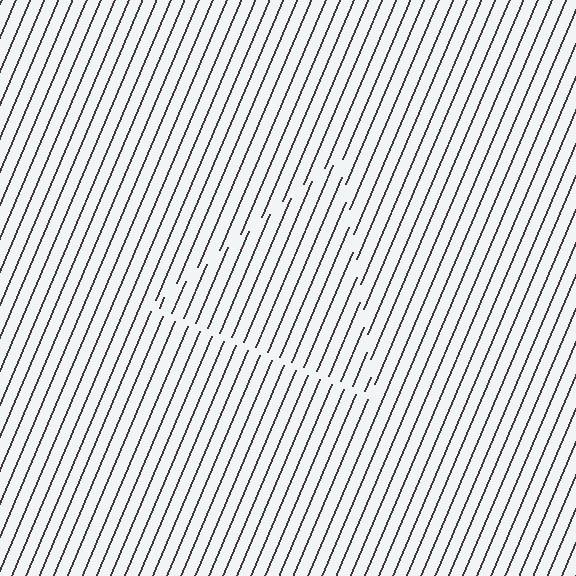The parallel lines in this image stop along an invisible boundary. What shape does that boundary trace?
An illusory triangle. The interior of the shape contains the same grating, shifted by half a period — the contour is defined by the phase discontinuity where line-ends from the inner and outer gratings abut.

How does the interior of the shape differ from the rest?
The interior of the shape contains the same grating, shifted by half a period — the contour is defined by the phase discontinuity where line-ends from the inner and outer gratings abut.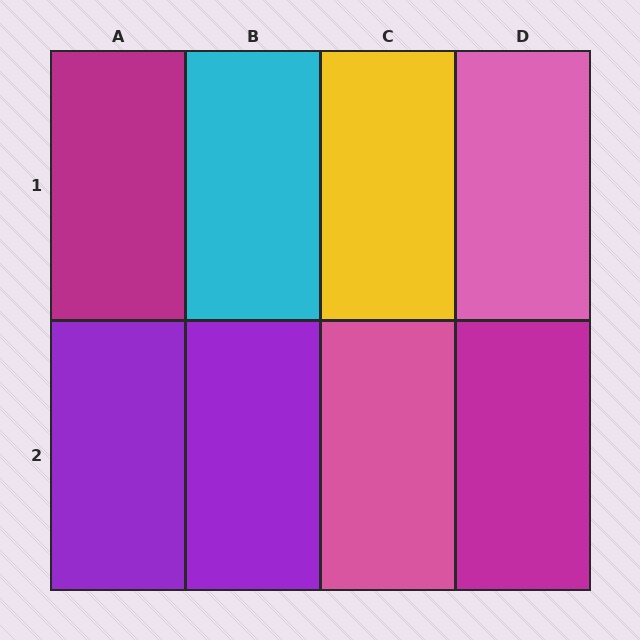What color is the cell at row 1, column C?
Yellow.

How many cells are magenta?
2 cells are magenta.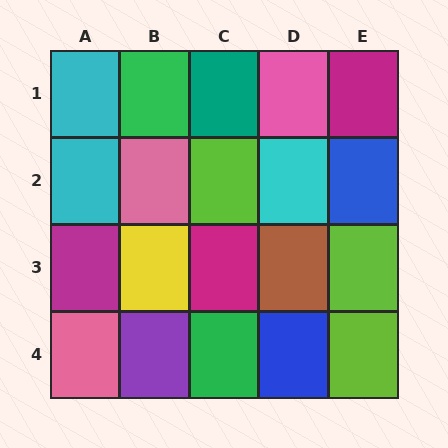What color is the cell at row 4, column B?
Purple.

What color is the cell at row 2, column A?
Cyan.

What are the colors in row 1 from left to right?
Cyan, green, teal, pink, magenta.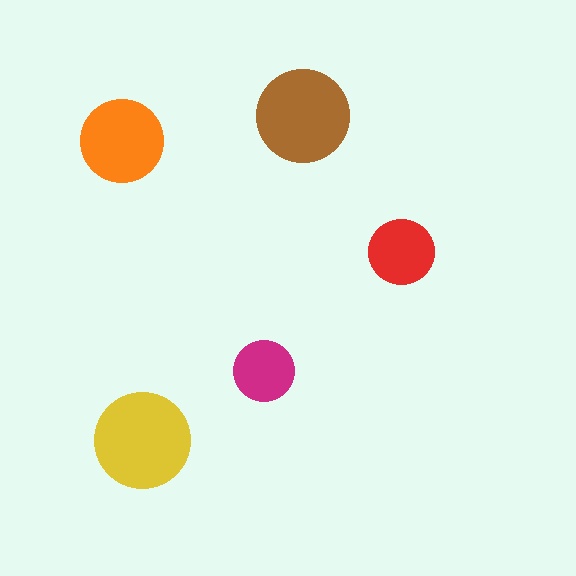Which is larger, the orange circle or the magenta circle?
The orange one.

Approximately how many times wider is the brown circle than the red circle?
About 1.5 times wider.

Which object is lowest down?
The yellow circle is bottommost.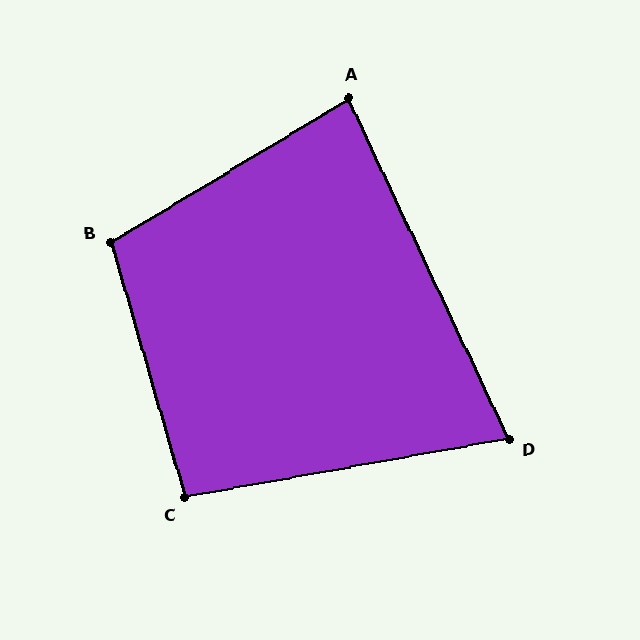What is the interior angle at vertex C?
Approximately 96 degrees (obtuse).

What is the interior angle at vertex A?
Approximately 84 degrees (acute).